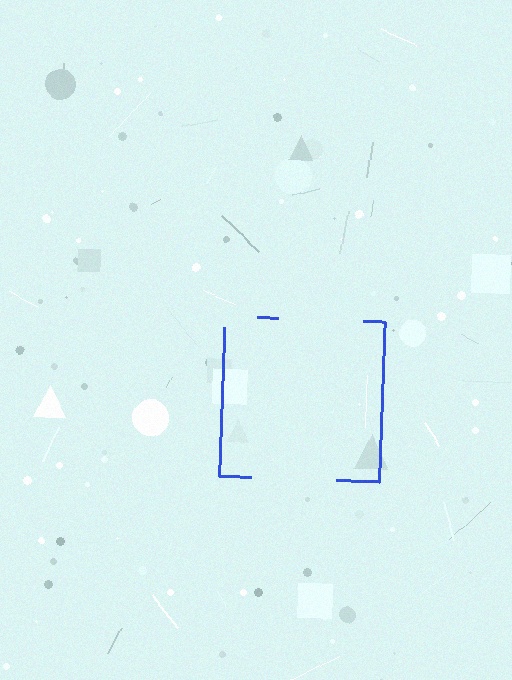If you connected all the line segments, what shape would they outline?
They would outline a square.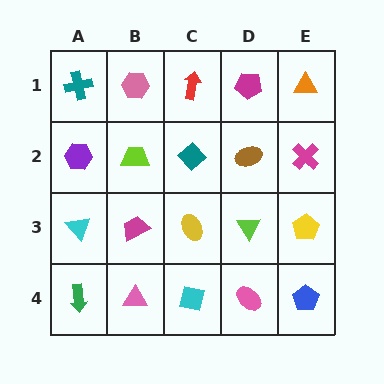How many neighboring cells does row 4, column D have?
3.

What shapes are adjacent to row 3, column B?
A lime trapezoid (row 2, column B), a pink triangle (row 4, column B), a cyan triangle (row 3, column A), a yellow ellipse (row 3, column C).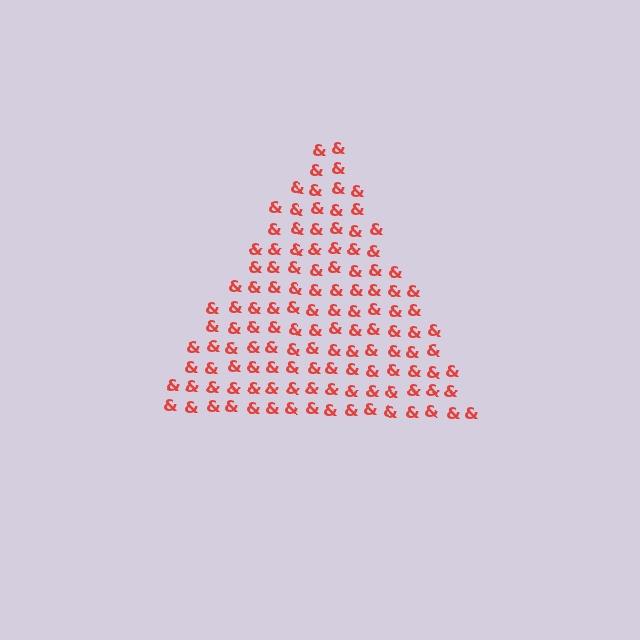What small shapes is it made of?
It is made of small ampersands.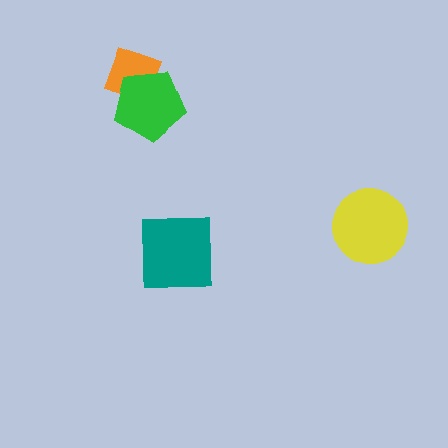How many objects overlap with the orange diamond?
1 object overlaps with the orange diamond.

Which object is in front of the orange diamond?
The green pentagon is in front of the orange diamond.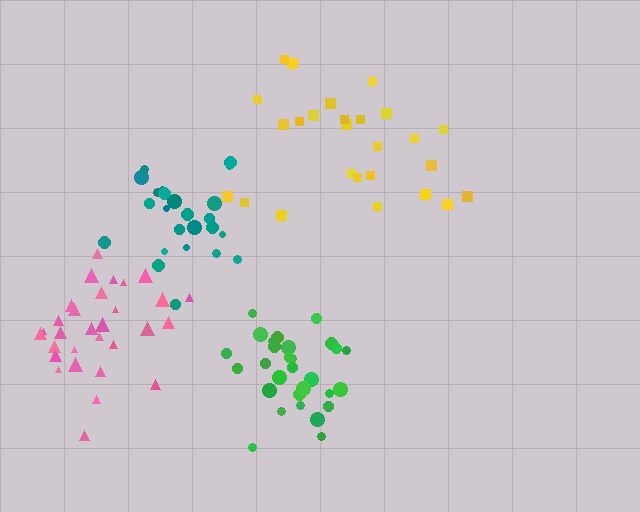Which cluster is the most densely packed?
Green.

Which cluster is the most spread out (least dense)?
Yellow.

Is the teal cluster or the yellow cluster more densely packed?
Teal.